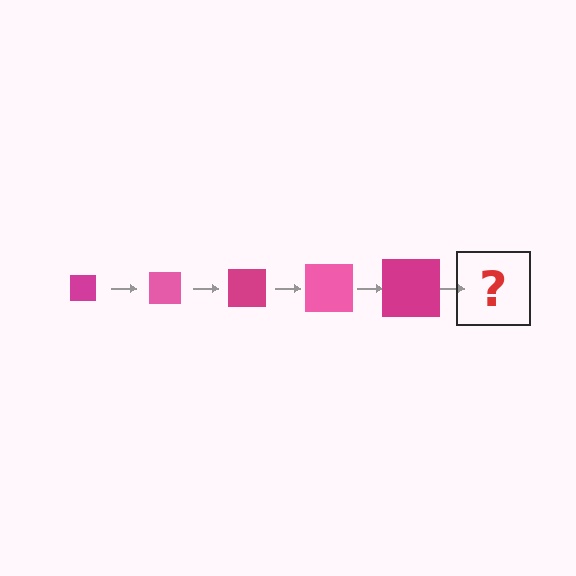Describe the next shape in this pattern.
It should be a pink square, larger than the previous one.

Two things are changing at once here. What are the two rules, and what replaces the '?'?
The two rules are that the square grows larger each step and the color cycles through magenta and pink. The '?' should be a pink square, larger than the previous one.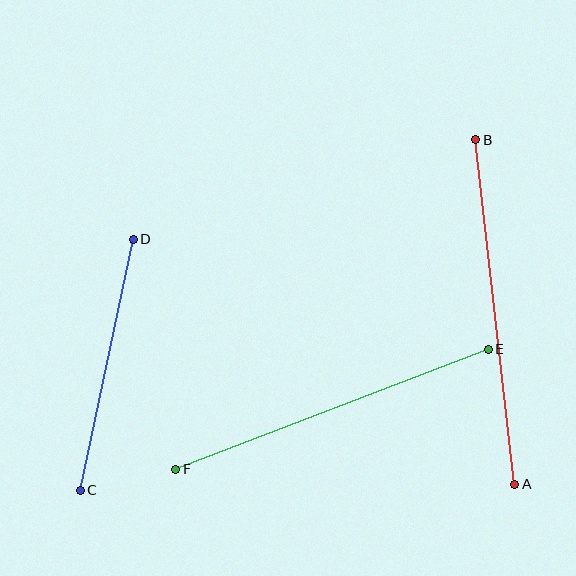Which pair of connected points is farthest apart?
Points A and B are farthest apart.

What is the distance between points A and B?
The distance is approximately 346 pixels.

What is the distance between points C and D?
The distance is approximately 256 pixels.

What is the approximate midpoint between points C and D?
The midpoint is at approximately (107, 365) pixels.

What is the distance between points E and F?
The distance is approximately 334 pixels.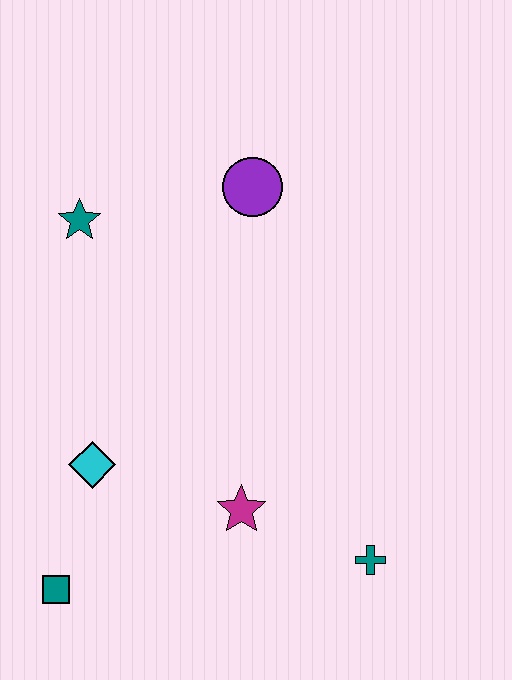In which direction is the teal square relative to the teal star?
The teal square is below the teal star.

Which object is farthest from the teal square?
The purple circle is farthest from the teal square.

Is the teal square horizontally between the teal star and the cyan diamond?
No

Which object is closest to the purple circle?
The teal star is closest to the purple circle.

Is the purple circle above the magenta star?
Yes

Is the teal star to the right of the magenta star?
No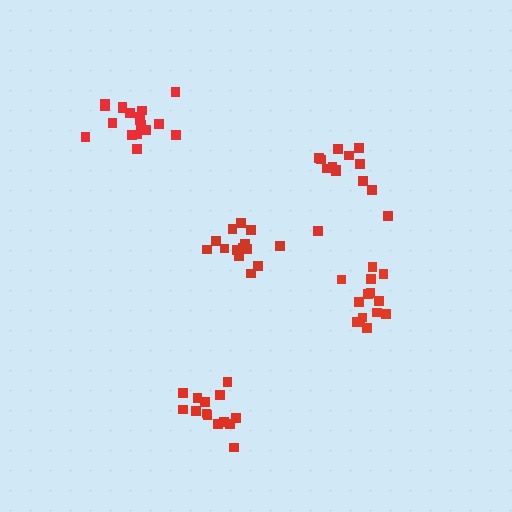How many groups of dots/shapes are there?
There are 5 groups.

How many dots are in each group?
Group 1: 14 dots, Group 2: 14 dots, Group 3: 14 dots, Group 4: 14 dots, Group 5: 18 dots (74 total).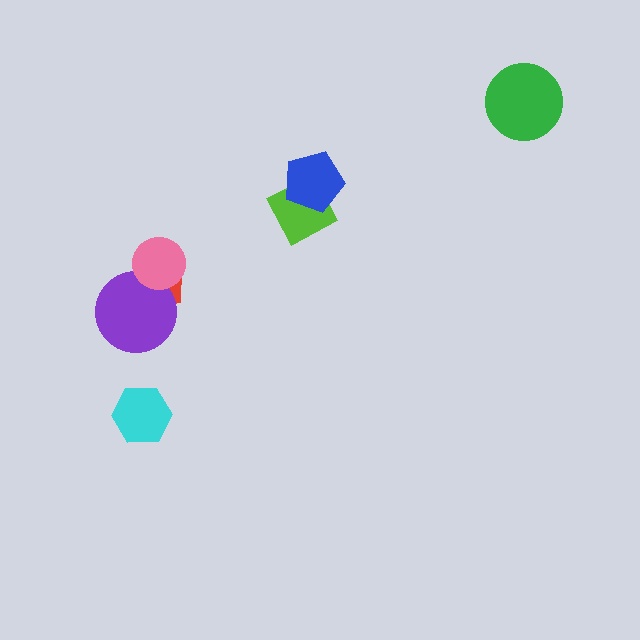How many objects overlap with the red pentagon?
2 objects overlap with the red pentagon.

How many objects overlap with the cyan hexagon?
0 objects overlap with the cyan hexagon.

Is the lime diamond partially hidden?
Yes, it is partially covered by another shape.